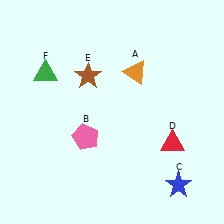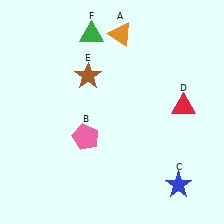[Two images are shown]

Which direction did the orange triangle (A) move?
The orange triangle (A) moved up.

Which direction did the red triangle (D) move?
The red triangle (D) moved up.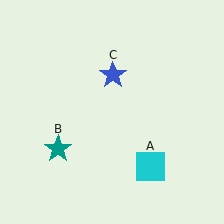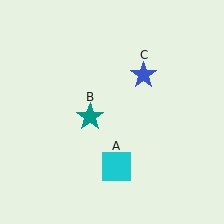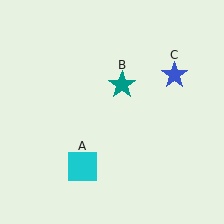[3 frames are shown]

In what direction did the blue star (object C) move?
The blue star (object C) moved right.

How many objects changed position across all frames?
3 objects changed position: cyan square (object A), teal star (object B), blue star (object C).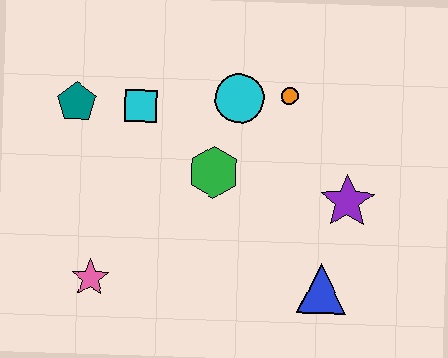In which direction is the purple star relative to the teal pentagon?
The purple star is to the right of the teal pentagon.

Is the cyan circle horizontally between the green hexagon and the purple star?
Yes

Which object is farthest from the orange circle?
The pink star is farthest from the orange circle.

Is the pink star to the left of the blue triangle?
Yes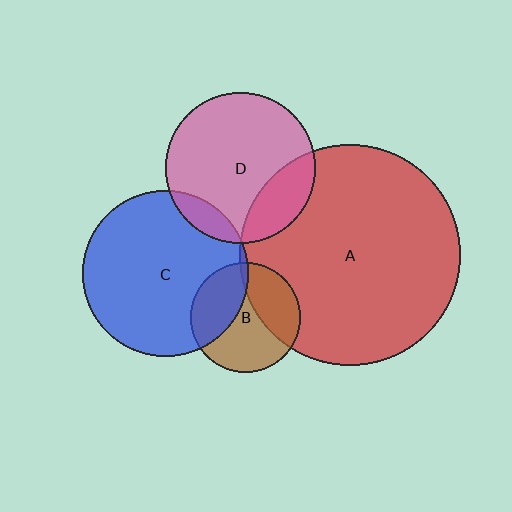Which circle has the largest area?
Circle A (red).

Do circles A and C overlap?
Yes.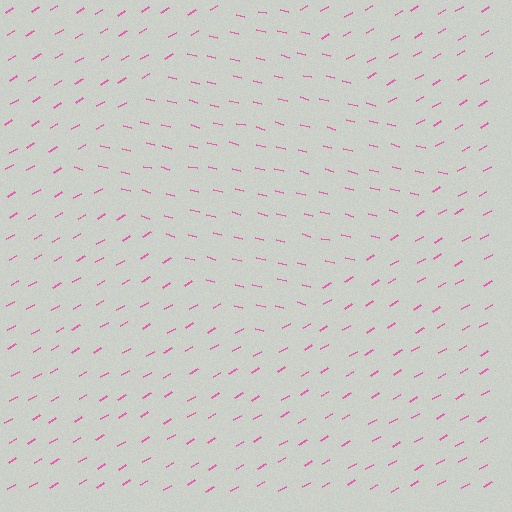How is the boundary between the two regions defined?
The boundary is defined purely by a change in line orientation (approximately 45 degrees difference). All lines are the same color and thickness.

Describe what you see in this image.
The image is filled with small pink line segments. A diamond region in the image has lines oriented differently from the surrounding lines, creating a visible texture boundary.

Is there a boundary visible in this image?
Yes, there is a texture boundary formed by a change in line orientation.